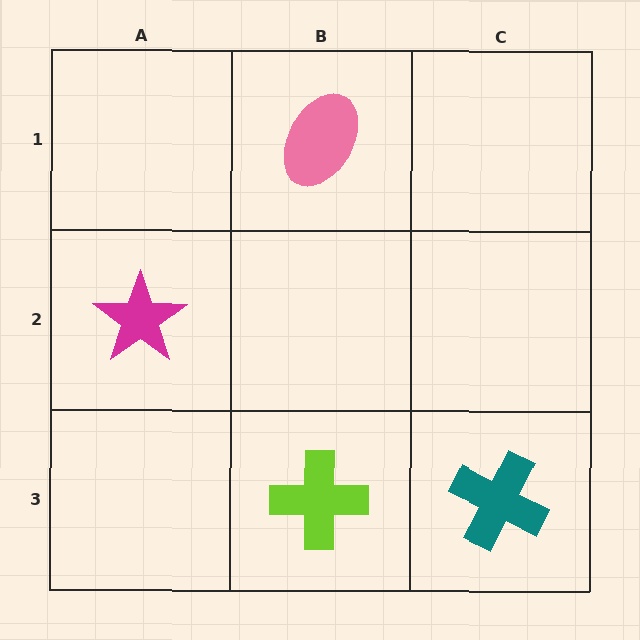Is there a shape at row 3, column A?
No, that cell is empty.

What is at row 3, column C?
A teal cross.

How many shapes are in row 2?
1 shape.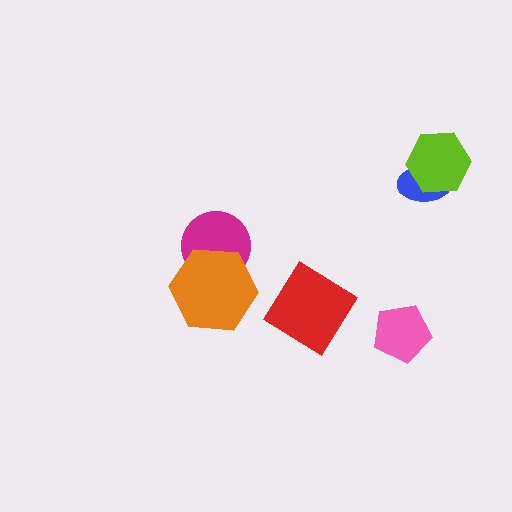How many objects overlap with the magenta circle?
1 object overlaps with the magenta circle.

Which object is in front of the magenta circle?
The orange hexagon is in front of the magenta circle.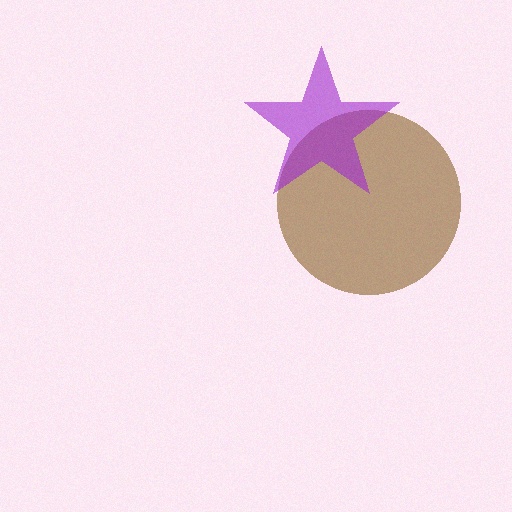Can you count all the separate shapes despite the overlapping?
Yes, there are 2 separate shapes.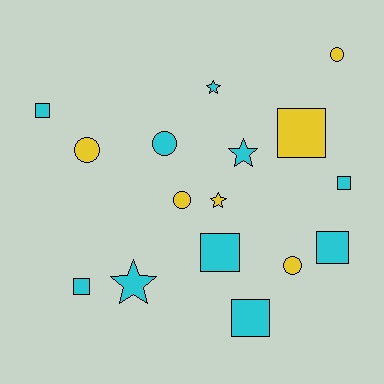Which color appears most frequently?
Cyan, with 10 objects.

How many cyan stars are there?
There are 3 cyan stars.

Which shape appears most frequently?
Square, with 7 objects.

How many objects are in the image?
There are 16 objects.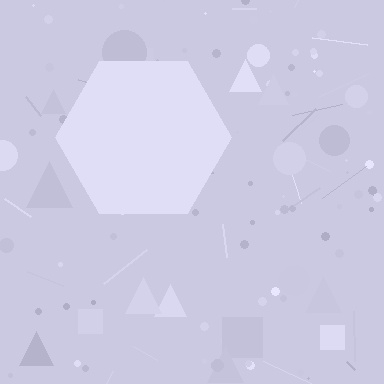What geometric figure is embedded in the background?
A hexagon is embedded in the background.